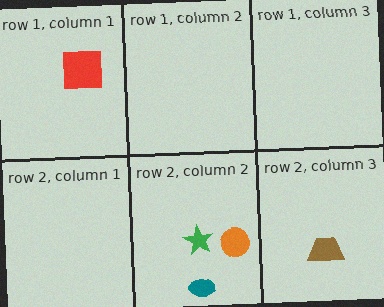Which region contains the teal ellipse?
The row 2, column 2 region.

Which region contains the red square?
The row 1, column 1 region.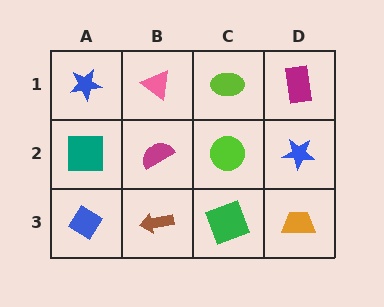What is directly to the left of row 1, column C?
A pink triangle.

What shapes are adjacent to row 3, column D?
A blue star (row 2, column D), a green square (row 3, column C).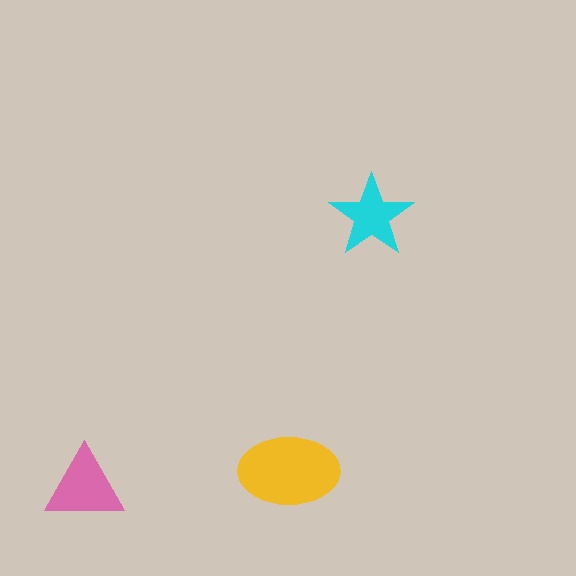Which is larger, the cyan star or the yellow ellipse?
The yellow ellipse.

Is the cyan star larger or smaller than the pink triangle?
Smaller.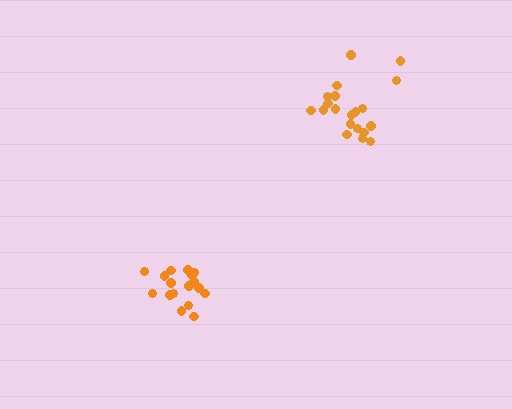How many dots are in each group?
Group 1: 20 dots, Group 2: 17 dots (37 total).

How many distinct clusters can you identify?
There are 2 distinct clusters.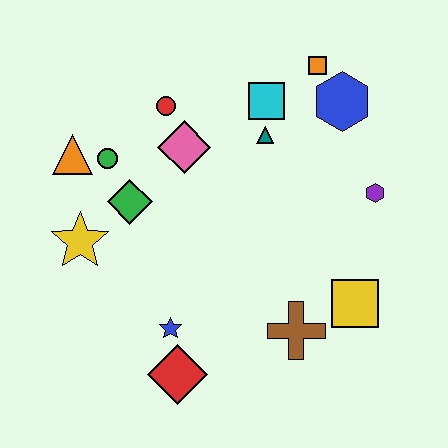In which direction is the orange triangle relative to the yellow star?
The orange triangle is above the yellow star.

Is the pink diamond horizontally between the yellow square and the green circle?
Yes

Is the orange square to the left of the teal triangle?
No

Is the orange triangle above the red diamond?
Yes